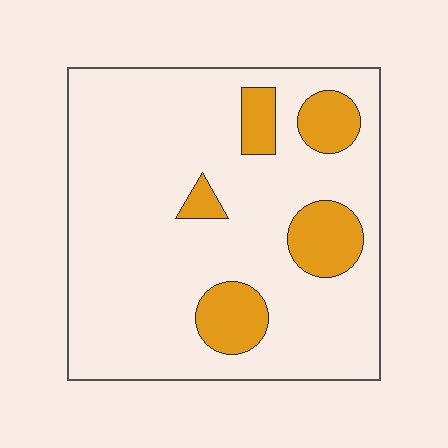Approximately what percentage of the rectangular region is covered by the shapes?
Approximately 15%.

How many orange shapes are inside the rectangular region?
5.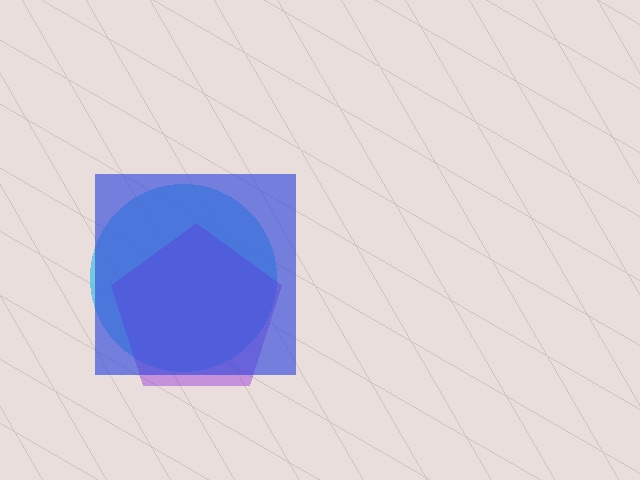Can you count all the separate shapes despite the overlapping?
Yes, there are 3 separate shapes.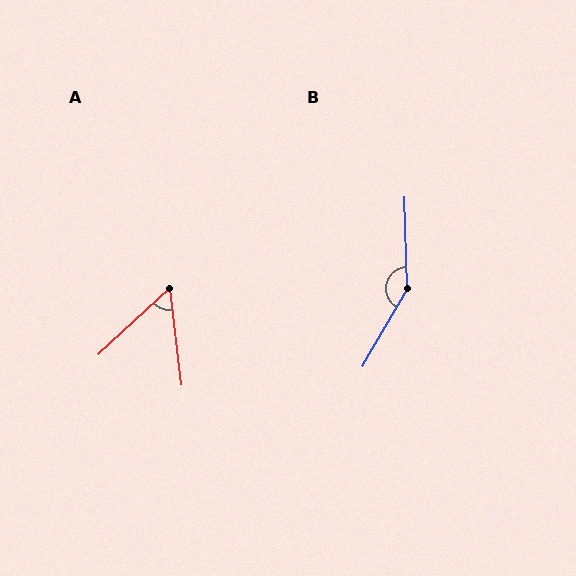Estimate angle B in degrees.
Approximately 148 degrees.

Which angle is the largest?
B, at approximately 148 degrees.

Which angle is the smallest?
A, at approximately 53 degrees.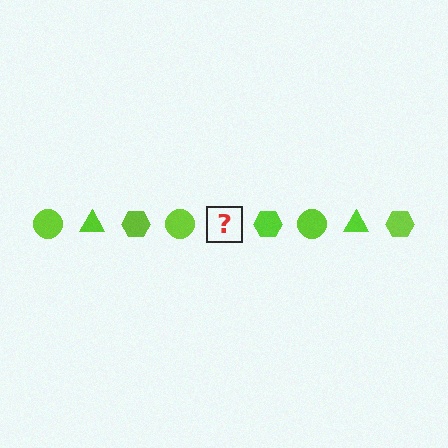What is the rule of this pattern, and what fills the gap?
The rule is that the pattern cycles through circle, triangle, hexagon shapes in lime. The gap should be filled with a lime triangle.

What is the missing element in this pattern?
The missing element is a lime triangle.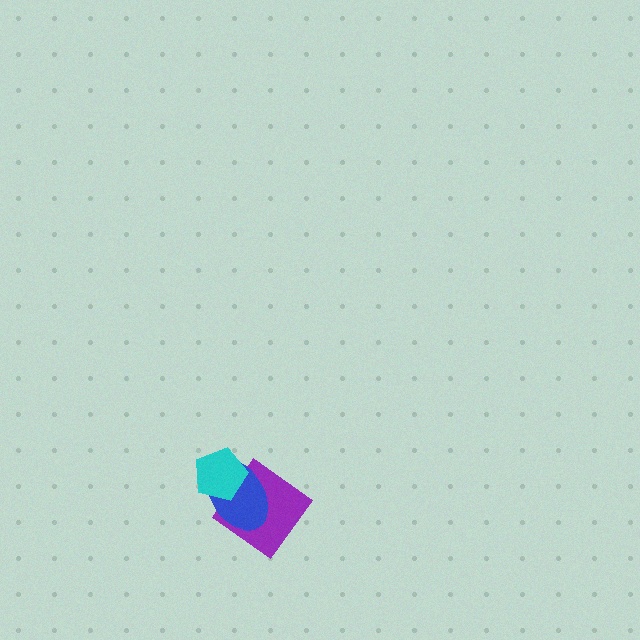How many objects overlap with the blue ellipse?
2 objects overlap with the blue ellipse.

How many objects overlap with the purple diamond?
2 objects overlap with the purple diamond.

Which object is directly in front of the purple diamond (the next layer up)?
The blue ellipse is directly in front of the purple diamond.